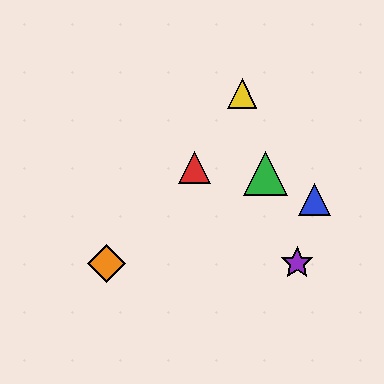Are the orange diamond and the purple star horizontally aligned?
Yes, both are at y≈263.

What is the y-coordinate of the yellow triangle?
The yellow triangle is at y≈93.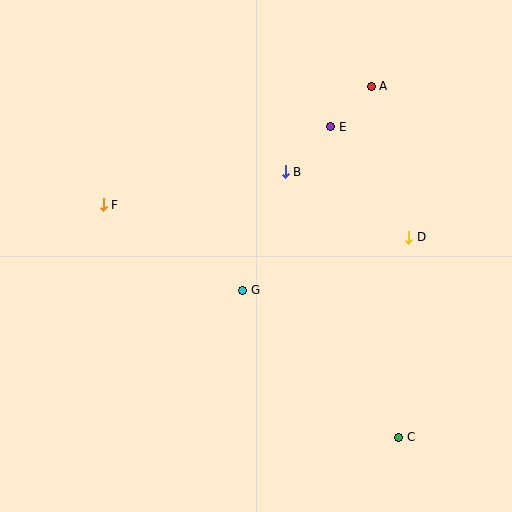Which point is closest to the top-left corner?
Point F is closest to the top-left corner.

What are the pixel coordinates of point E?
Point E is at (331, 127).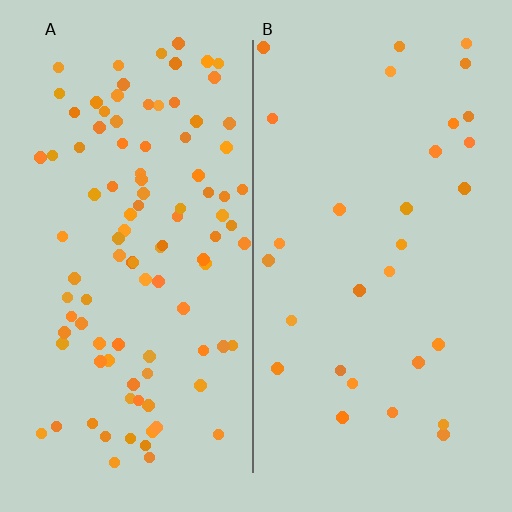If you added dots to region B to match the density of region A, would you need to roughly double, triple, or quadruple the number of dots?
Approximately triple.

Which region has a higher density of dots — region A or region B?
A (the left).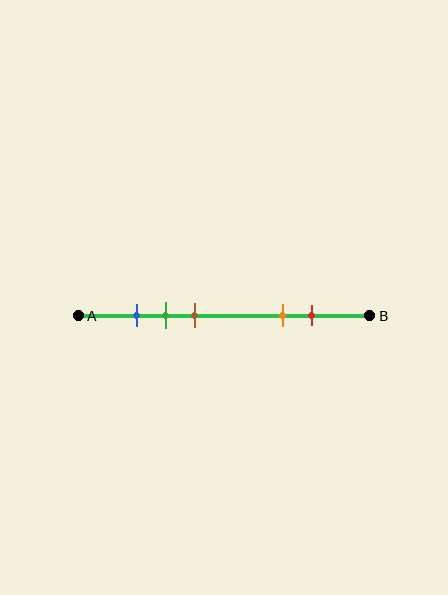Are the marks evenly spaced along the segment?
No, the marks are not evenly spaced.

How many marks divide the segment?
There are 5 marks dividing the segment.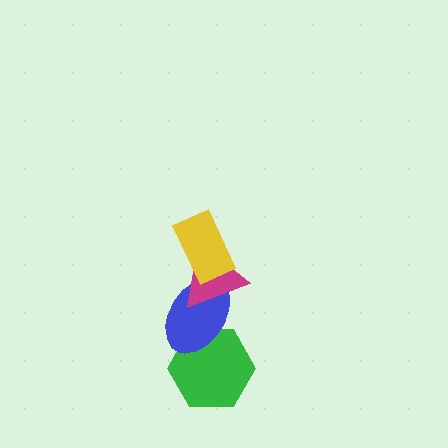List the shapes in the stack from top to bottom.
From top to bottom: the yellow rectangle, the magenta triangle, the blue ellipse, the green hexagon.